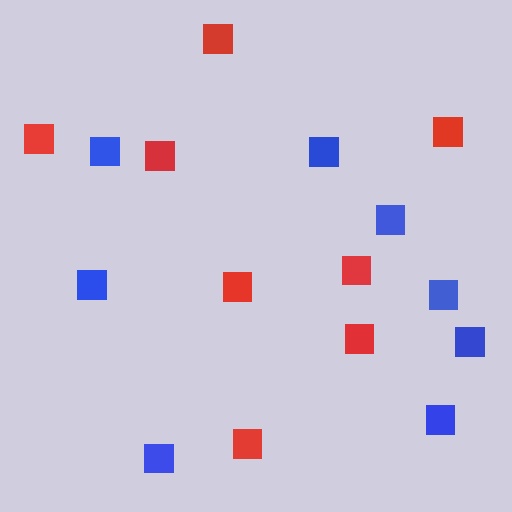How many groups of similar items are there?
There are 2 groups: one group of red squares (8) and one group of blue squares (8).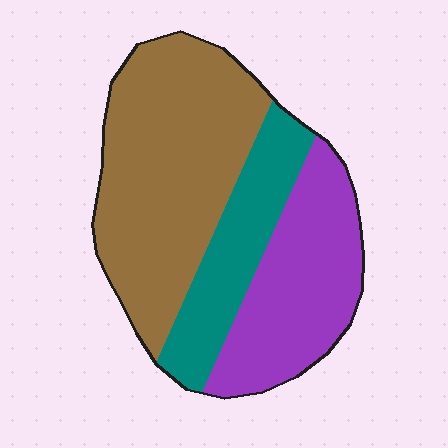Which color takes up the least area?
Teal, at roughly 20%.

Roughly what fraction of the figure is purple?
Purple takes up between a quarter and a half of the figure.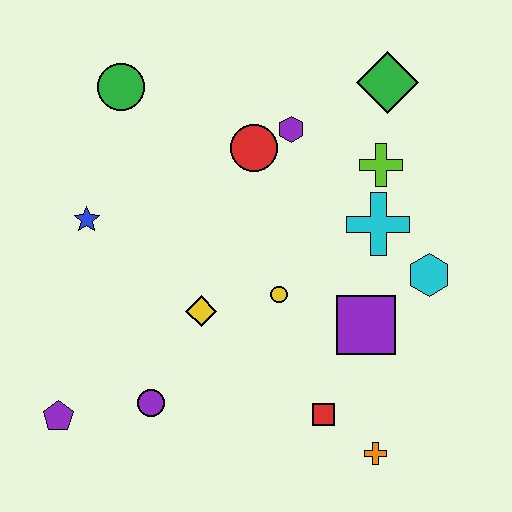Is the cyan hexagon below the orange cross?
No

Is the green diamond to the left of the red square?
No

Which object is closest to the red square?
The orange cross is closest to the red square.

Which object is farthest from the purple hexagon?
The purple pentagon is farthest from the purple hexagon.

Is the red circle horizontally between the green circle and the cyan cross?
Yes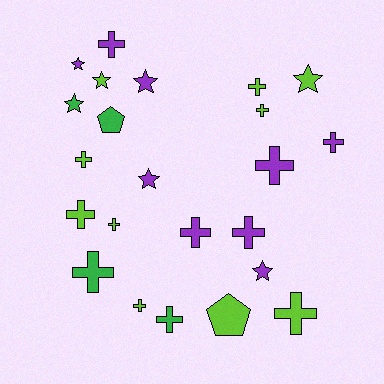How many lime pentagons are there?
There is 1 lime pentagon.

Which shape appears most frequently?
Cross, with 14 objects.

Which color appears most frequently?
Lime, with 10 objects.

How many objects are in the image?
There are 23 objects.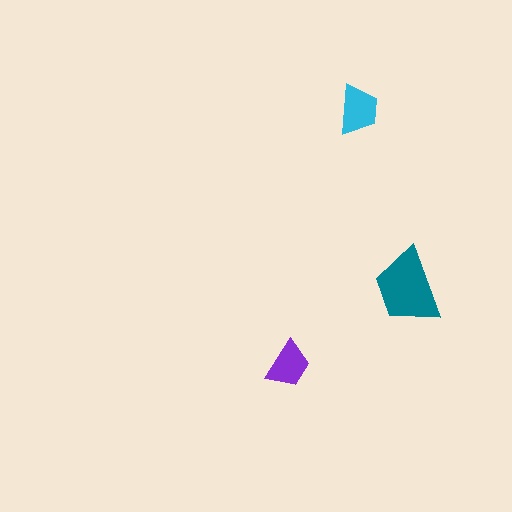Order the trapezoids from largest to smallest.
the teal one, the cyan one, the purple one.